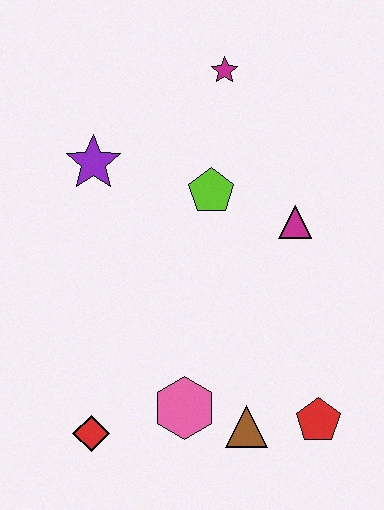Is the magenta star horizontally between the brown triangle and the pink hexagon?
Yes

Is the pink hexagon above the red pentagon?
Yes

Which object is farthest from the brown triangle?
The magenta star is farthest from the brown triangle.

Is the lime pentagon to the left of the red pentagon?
Yes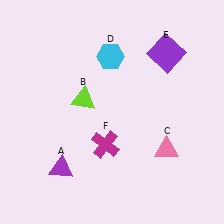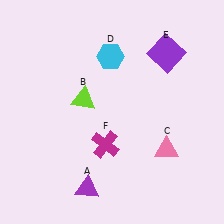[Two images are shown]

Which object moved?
The purple triangle (A) moved right.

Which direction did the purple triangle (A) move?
The purple triangle (A) moved right.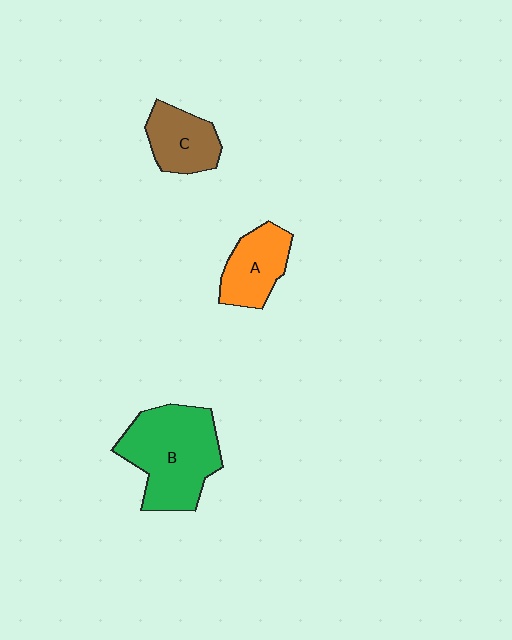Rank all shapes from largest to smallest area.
From largest to smallest: B (green), A (orange), C (brown).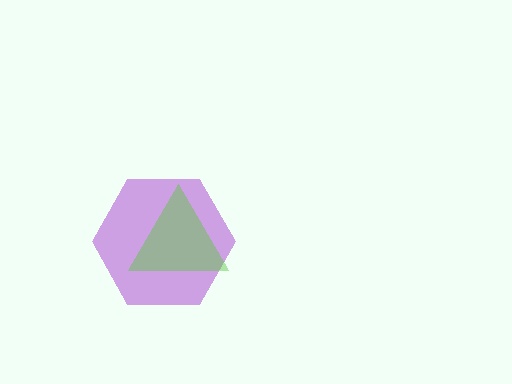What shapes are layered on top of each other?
The layered shapes are: a purple hexagon, a lime triangle.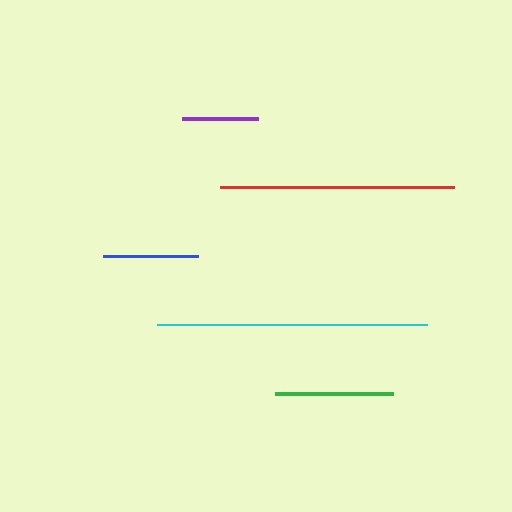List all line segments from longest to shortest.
From longest to shortest: cyan, red, green, blue, purple.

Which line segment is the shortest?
The purple line is the shortest at approximately 76 pixels.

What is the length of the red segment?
The red segment is approximately 234 pixels long.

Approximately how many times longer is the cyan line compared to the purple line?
The cyan line is approximately 3.5 times the length of the purple line.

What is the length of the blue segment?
The blue segment is approximately 96 pixels long.